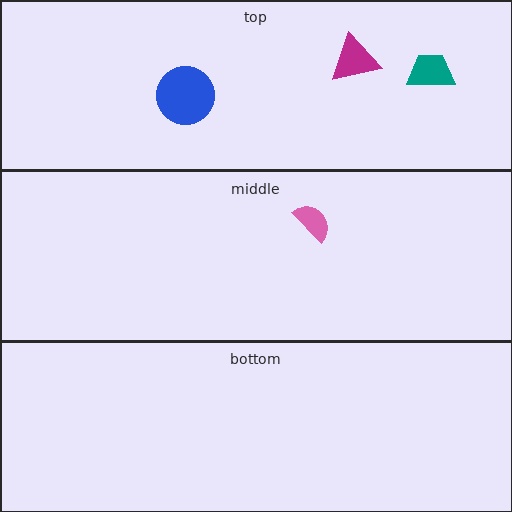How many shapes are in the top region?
3.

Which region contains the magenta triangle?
The top region.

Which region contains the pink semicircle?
The middle region.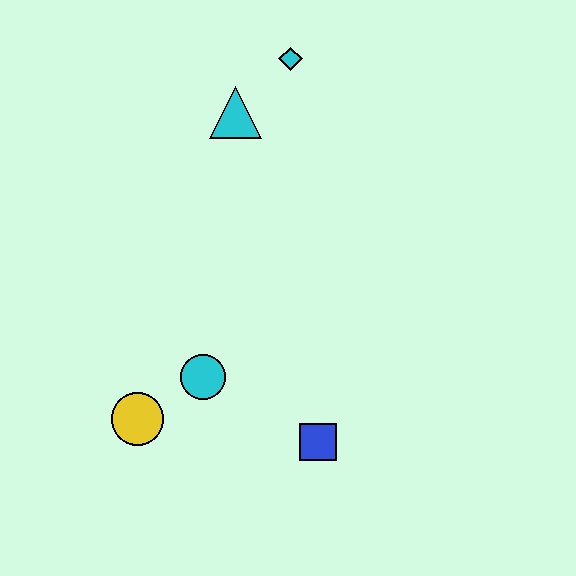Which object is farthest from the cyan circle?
The cyan diamond is farthest from the cyan circle.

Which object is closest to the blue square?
The cyan circle is closest to the blue square.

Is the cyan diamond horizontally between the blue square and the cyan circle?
Yes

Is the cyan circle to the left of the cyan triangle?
Yes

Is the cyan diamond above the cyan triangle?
Yes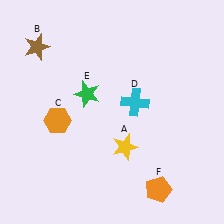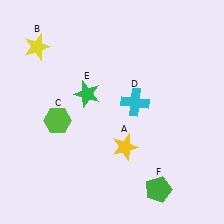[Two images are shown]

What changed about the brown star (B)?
In Image 1, B is brown. In Image 2, it changed to yellow.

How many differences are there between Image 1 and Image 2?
There are 3 differences between the two images.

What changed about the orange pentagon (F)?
In Image 1, F is orange. In Image 2, it changed to green.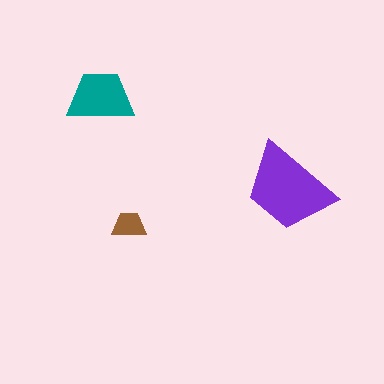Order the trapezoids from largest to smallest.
the purple one, the teal one, the brown one.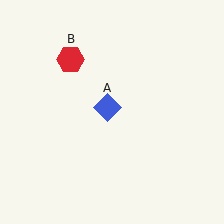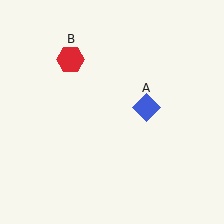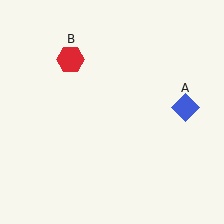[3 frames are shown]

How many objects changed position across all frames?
1 object changed position: blue diamond (object A).